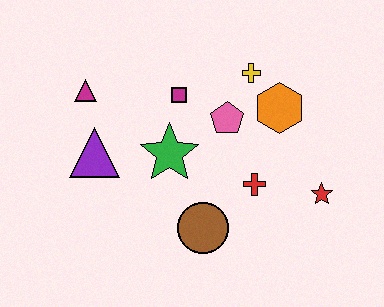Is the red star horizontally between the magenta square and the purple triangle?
No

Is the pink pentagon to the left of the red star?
Yes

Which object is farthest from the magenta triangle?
The red star is farthest from the magenta triangle.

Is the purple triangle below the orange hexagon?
Yes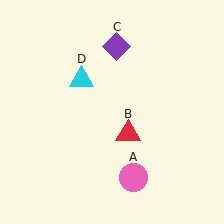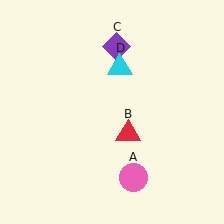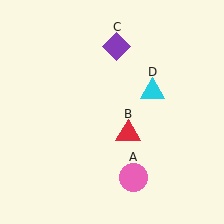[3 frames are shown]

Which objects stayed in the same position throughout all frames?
Pink circle (object A) and red triangle (object B) and purple diamond (object C) remained stationary.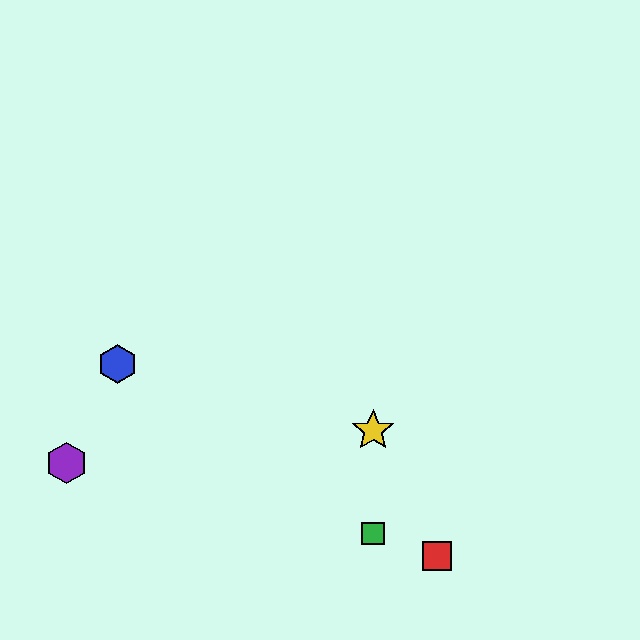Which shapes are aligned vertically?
The green square, the yellow star are aligned vertically.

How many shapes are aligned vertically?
2 shapes (the green square, the yellow star) are aligned vertically.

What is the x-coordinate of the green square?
The green square is at x≈373.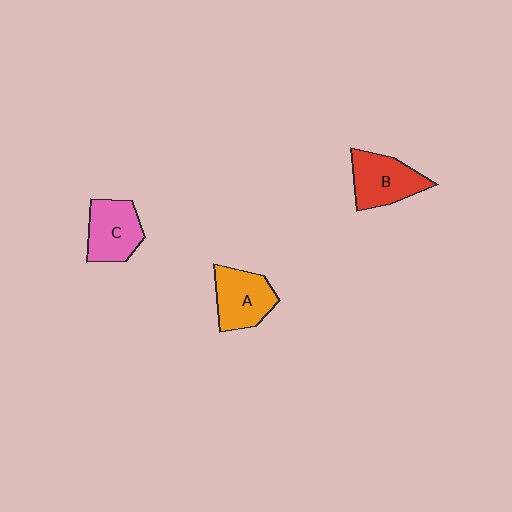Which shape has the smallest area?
Shape C (pink).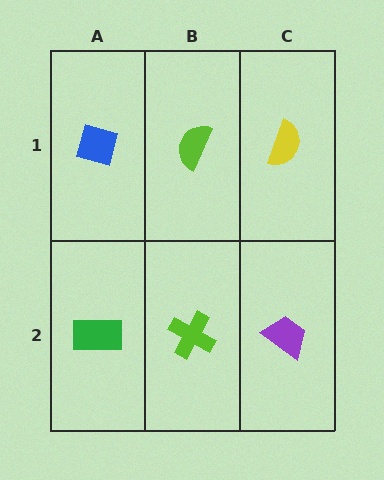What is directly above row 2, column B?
A lime semicircle.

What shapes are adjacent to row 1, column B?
A lime cross (row 2, column B), a blue square (row 1, column A), a yellow semicircle (row 1, column C).